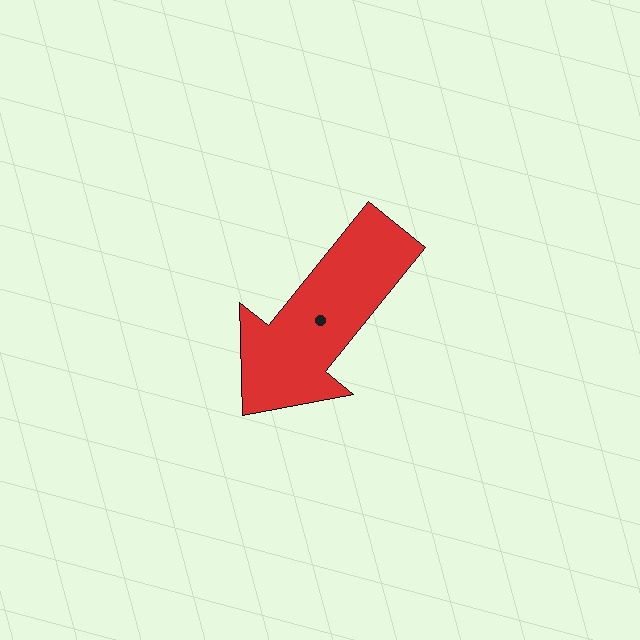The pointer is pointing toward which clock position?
Roughly 7 o'clock.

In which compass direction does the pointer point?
Southwest.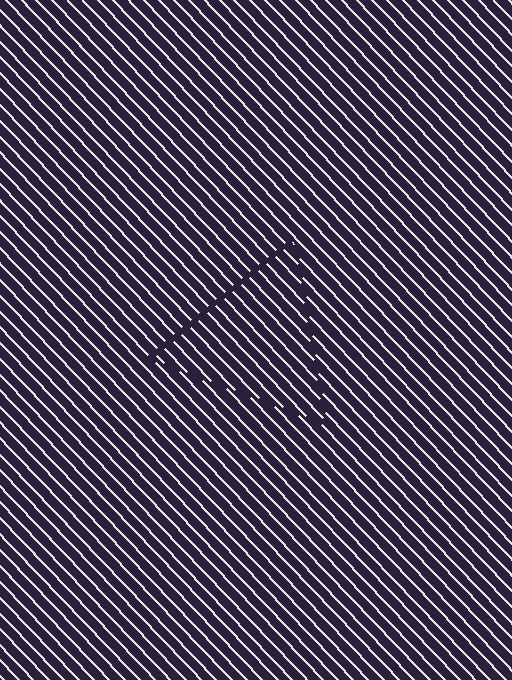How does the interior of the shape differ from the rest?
The interior of the shape contains the same grating, shifted by half a period — the contour is defined by the phase discontinuity where line-ends from the inner and outer gratings abut.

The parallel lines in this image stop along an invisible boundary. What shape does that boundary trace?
An illusory triangle. The interior of the shape contains the same grating, shifted by half a period — the contour is defined by the phase discontinuity where line-ends from the inner and outer gratings abut.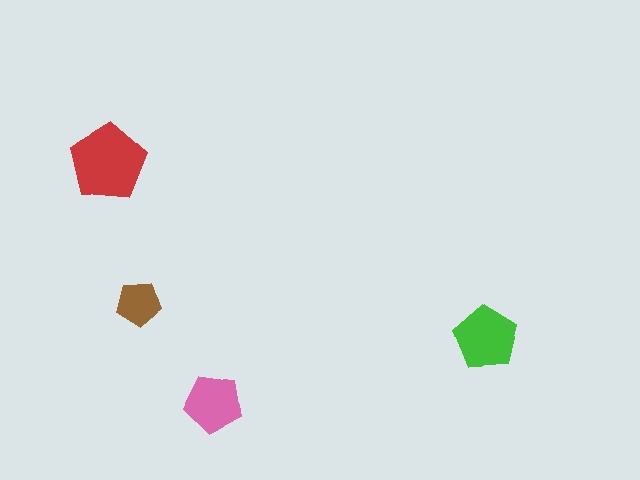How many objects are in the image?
There are 4 objects in the image.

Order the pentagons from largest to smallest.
the red one, the green one, the pink one, the brown one.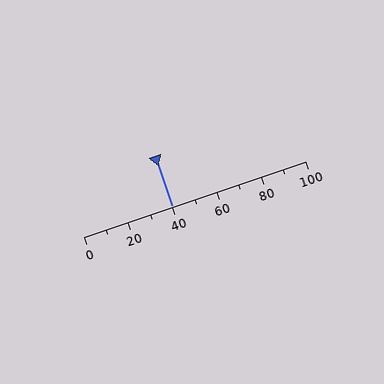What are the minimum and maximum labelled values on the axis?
The axis runs from 0 to 100.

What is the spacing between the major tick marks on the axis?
The major ticks are spaced 20 apart.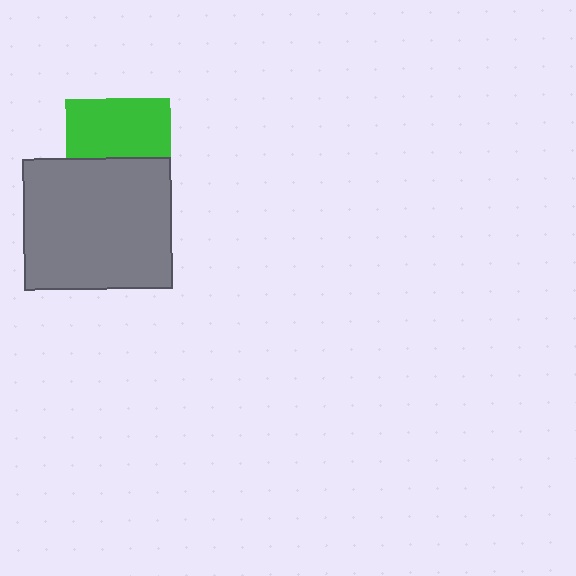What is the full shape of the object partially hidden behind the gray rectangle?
The partially hidden object is a green square.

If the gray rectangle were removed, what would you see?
You would see the complete green square.